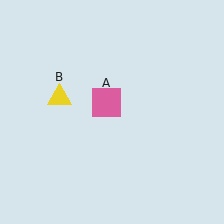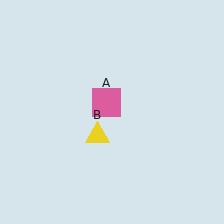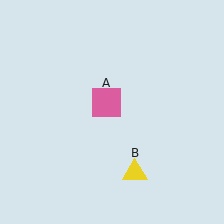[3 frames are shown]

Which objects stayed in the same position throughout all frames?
Pink square (object A) remained stationary.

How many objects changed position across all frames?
1 object changed position: yellow triangle (object B).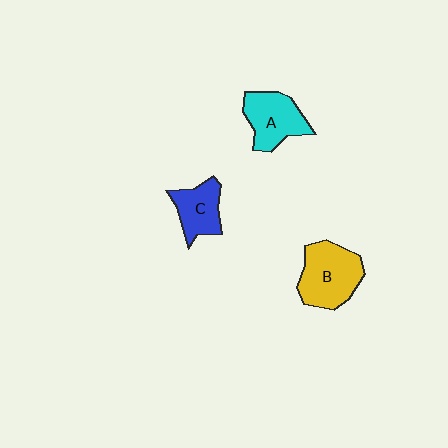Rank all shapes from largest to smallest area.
From largest to smallest: B (yellow), A (cyan), C (blue).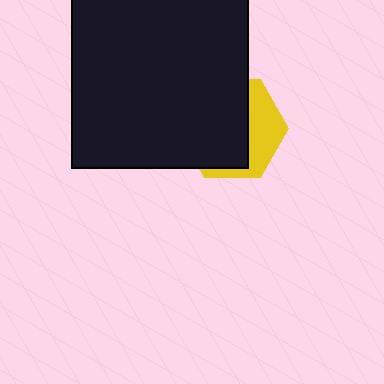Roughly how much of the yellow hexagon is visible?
A small part of it is visible (roughly 35%).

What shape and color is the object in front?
The object in front is a black square.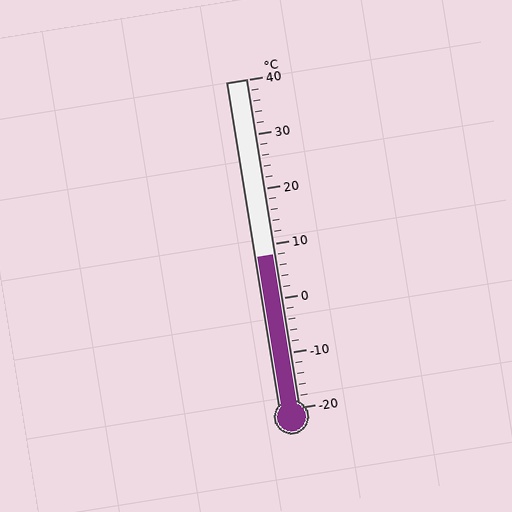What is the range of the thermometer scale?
The thermometer scale ranges from -20°C to 40°C.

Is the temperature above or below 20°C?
The temperature is below 20°C.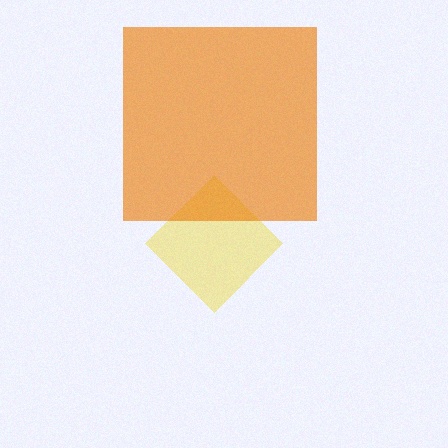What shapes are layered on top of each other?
The layered shapes are: a yellow diamond, an orange square.